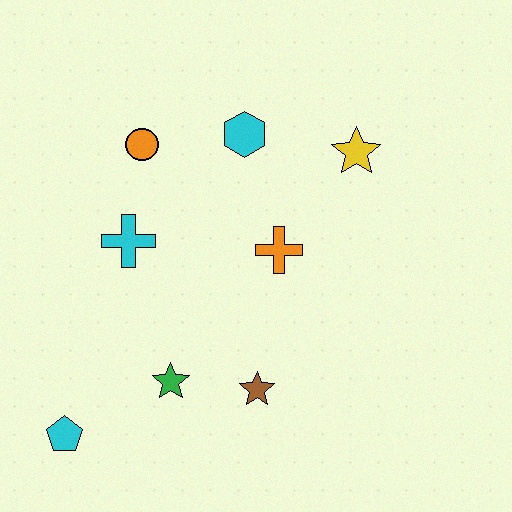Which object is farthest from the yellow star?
The cyan pentagon is farthest from the yellow star.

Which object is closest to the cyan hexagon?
The orange circle is closest to the cyan hexagon.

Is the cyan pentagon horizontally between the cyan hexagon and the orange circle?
No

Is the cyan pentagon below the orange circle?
Yes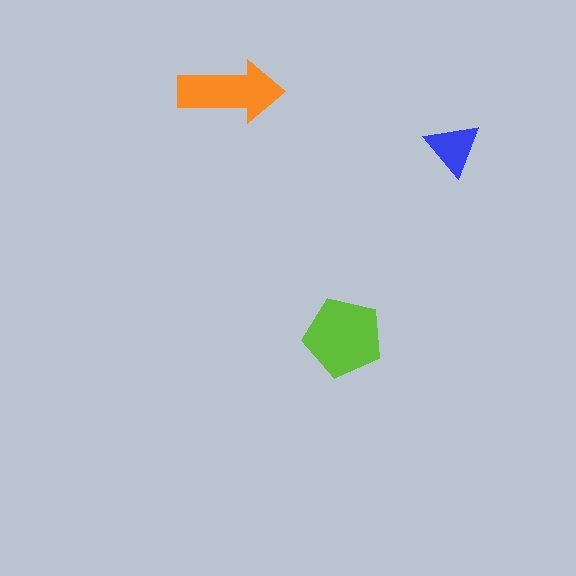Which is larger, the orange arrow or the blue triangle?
The orange arrow.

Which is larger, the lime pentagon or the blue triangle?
The lime pentagon.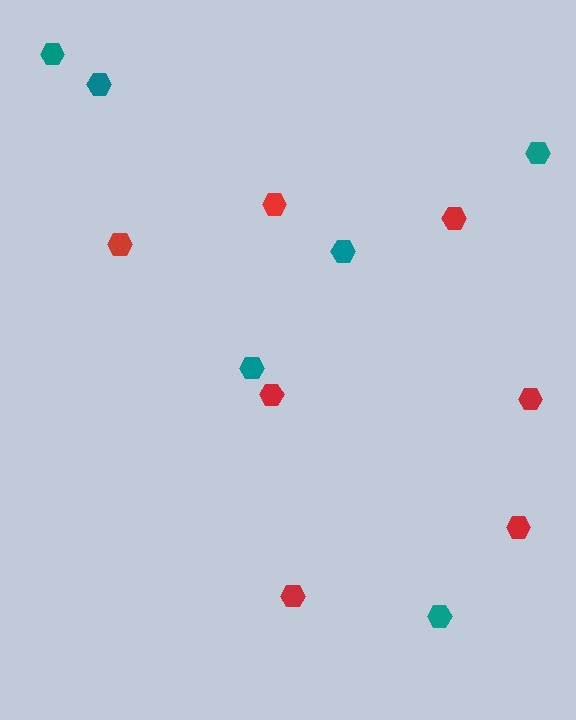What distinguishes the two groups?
There are 2 groups: one group of teal hexagons (6) and one group of red hexagons (7).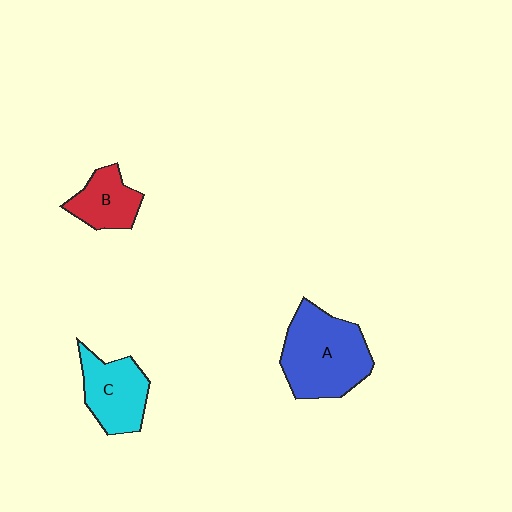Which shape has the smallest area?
Shape B (red).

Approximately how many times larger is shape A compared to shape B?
Approximately 2.0 times.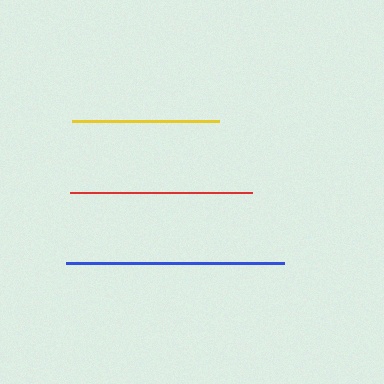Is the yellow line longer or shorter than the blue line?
The blue line is longer than the yellow line.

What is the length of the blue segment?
The blue segment is approximately 218 pixels long.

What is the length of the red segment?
The red segment is approximately 182 pixels long.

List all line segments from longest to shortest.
From longest to shortest: blue, red, yellow.